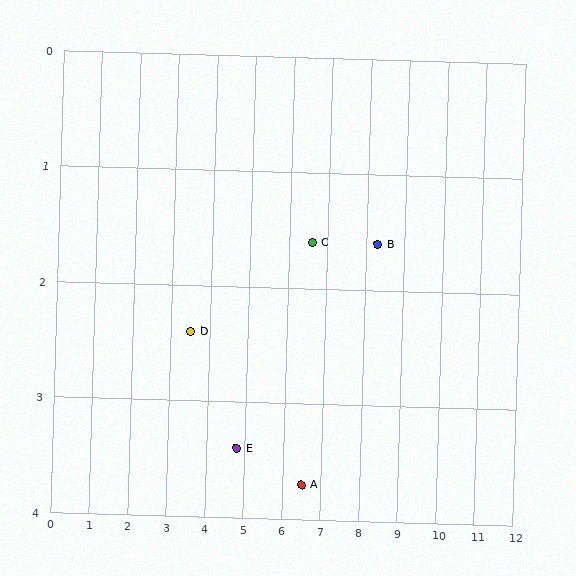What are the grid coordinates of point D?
Point D is at approximately (3.5, 2.4).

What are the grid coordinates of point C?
Point C is at approximately (6.6, 1.6).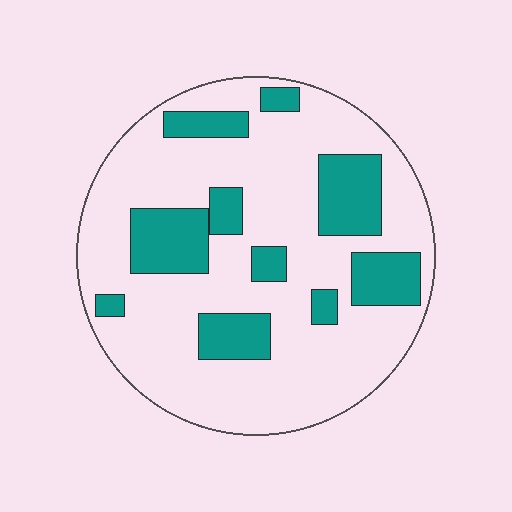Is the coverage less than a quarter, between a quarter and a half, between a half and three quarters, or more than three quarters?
Between a quarter and a half.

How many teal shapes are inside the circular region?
10.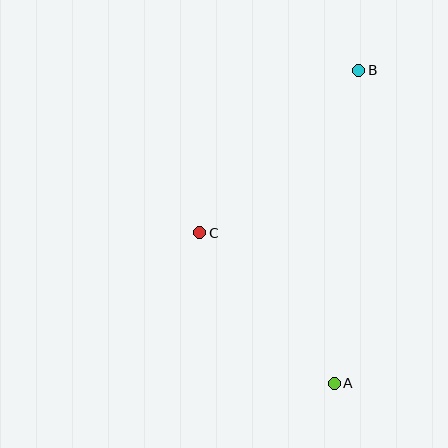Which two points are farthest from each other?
Points A and B are farthest from each other.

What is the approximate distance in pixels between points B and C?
The distance between B and C is approximately 227 pixels.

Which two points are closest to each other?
Points A and C are closest to each other.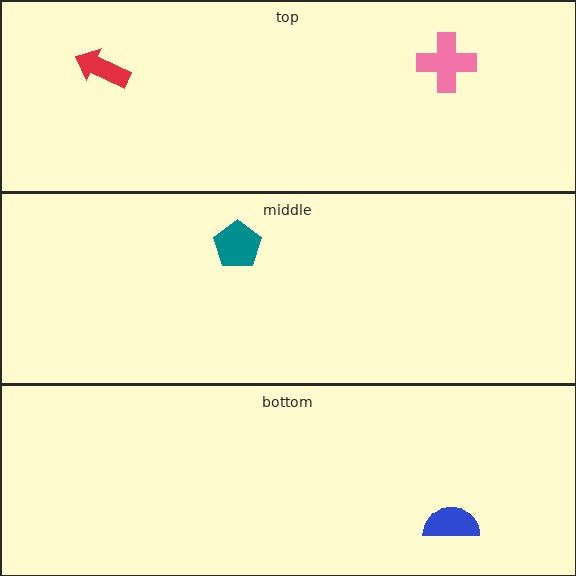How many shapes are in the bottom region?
1.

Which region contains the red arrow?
The top region.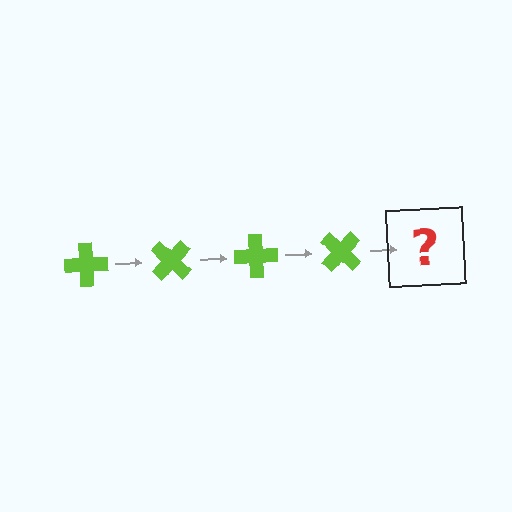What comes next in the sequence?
The next element should be a lime cross rotated 180 degrees.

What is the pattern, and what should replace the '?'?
The pattern is that the cross rotates 45 degrees each step. The '?' should be a lime cross rotated 180 degrees.